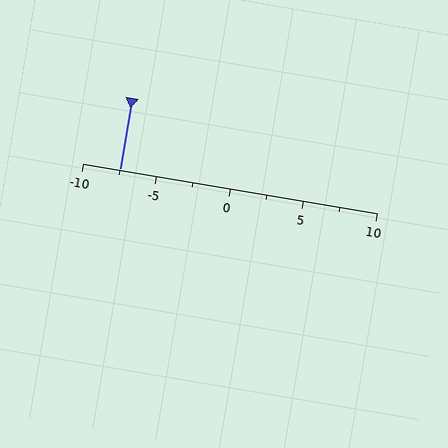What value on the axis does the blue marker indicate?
The marker indicates approximately -7.5.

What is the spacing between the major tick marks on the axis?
The major ticks are spaced 5 apart.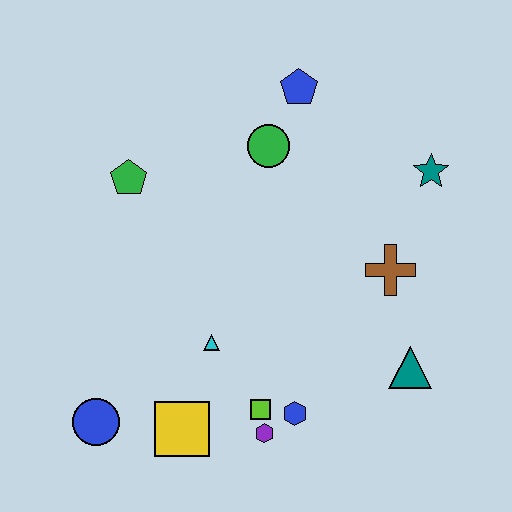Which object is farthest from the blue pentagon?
The blue circle is farthest from the blue pentagon.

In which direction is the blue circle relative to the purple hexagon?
The blue circle is to the left of the purple hexagon.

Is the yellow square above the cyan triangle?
No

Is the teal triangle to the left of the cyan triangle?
No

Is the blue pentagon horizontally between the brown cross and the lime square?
Yes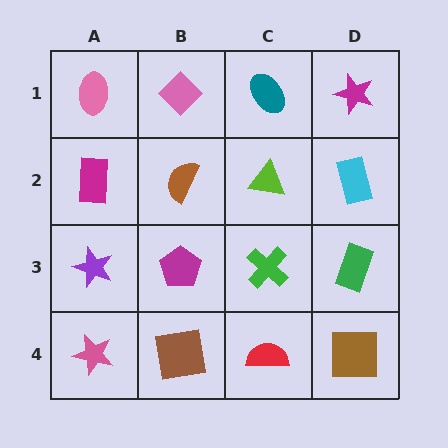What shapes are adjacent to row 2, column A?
A pink ellipse (row 1, column A), a purple star (row 3, column A), a brown semicircle (row 2, column B).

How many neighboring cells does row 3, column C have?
4.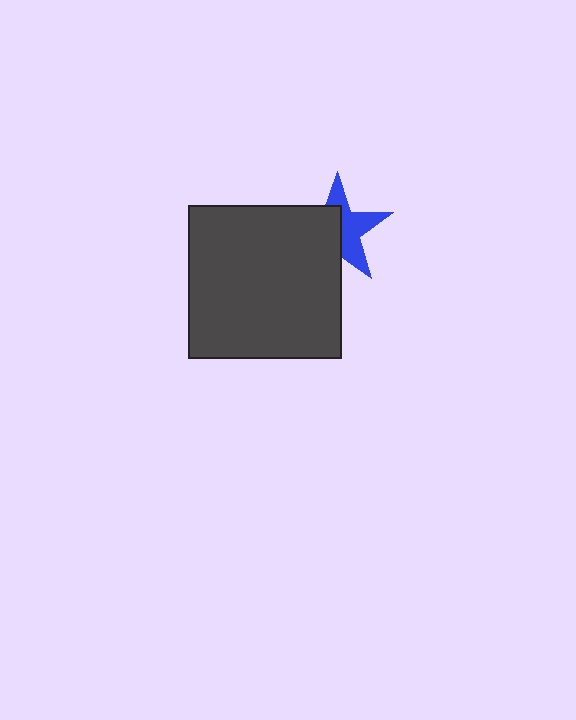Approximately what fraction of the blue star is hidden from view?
Roughly 51% of the blue star is hidden behind the dark gray square.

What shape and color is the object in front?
The object in front is a dark gray square.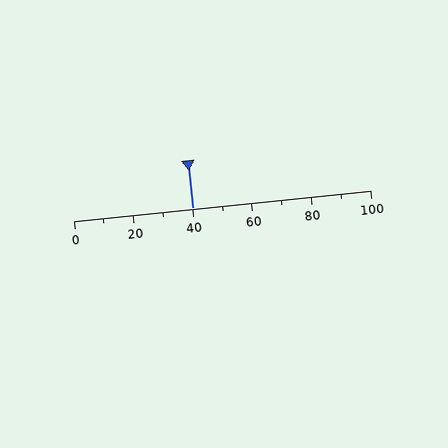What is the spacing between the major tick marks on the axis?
The major ticks are spaced 20 apart.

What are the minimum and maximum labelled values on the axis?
The axis runs from 0 to 100.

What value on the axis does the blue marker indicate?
The marker indicates approximately 40.